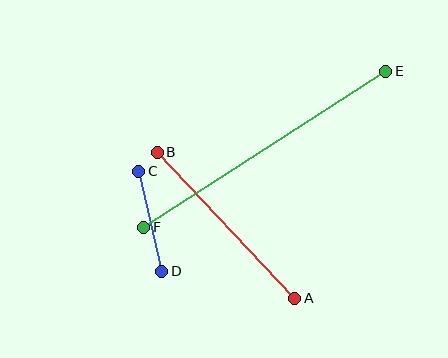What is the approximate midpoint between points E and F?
The midpoint is at approximately (265, 149) pixels.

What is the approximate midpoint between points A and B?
The midpoint is at approximately (226, 225) pixels.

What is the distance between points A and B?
The distance is approximately 200 pixels.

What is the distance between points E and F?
The distance is approximately 288 pixels.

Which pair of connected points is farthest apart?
Points E and F are farthest apart.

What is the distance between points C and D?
The distance is approximately 103 pixels.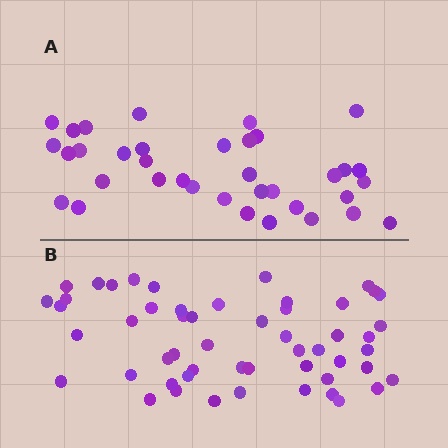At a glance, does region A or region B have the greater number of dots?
Region B (the bottom region) has more dots.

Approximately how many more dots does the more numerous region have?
Region B has approximately 15 more dots than region A.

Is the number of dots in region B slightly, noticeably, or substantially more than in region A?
Region B has substantially more. The ratio is roughly 1.5 to 1.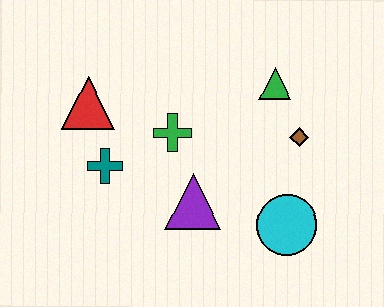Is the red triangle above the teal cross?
Yes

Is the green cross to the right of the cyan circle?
No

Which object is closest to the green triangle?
The brown diamond is closest to the green triangle.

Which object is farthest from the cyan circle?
The red triangle is farthest from the cyan circle.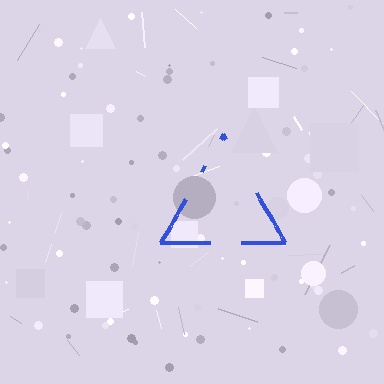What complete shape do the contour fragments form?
The contour fragments form a triangle.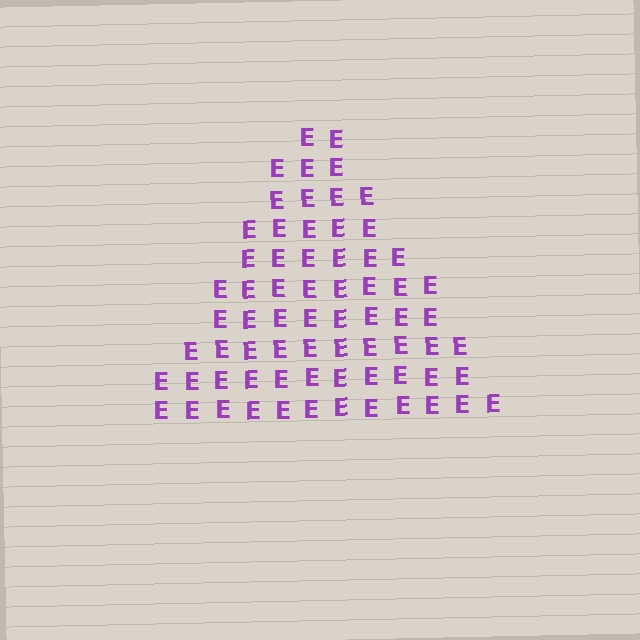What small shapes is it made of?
It is made of small letter E's.